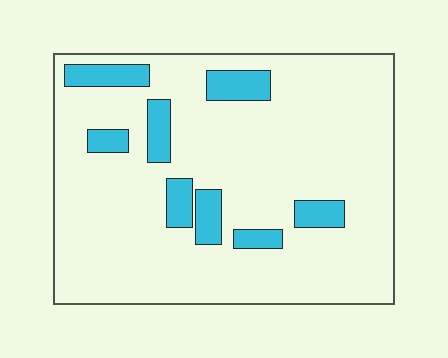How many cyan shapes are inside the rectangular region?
8.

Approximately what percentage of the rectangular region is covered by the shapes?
Approximately 15%.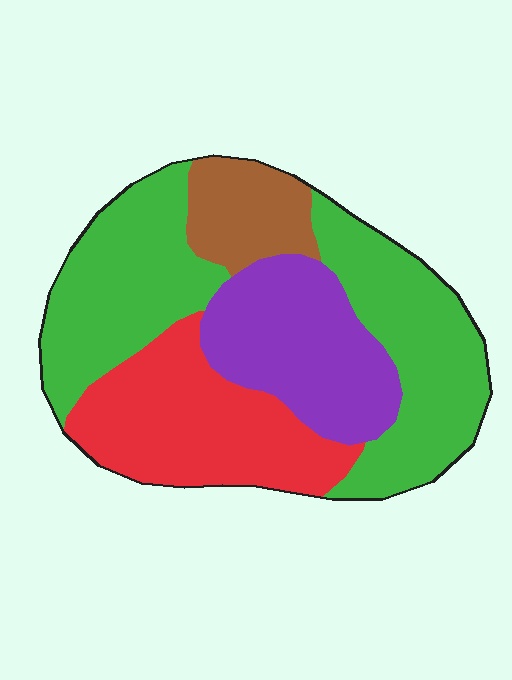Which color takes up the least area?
Brown, at roughly 10%.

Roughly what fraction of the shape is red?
Red covers about 25% of the shape.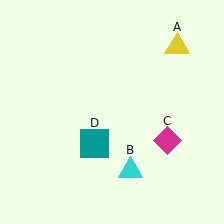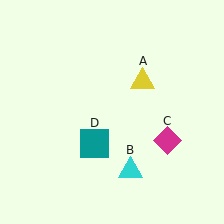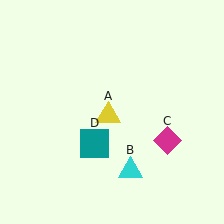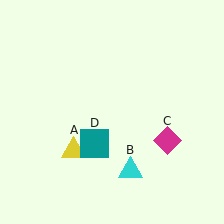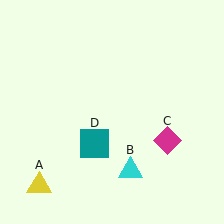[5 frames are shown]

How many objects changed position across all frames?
1 object changed position: yellow triangle (object A).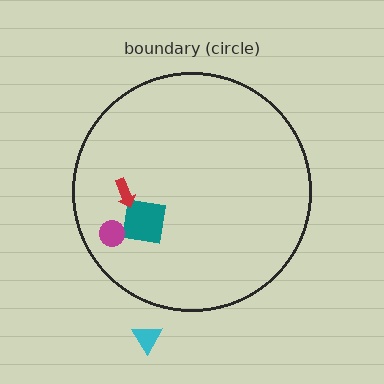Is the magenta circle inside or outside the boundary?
Inside.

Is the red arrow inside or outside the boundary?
Inside.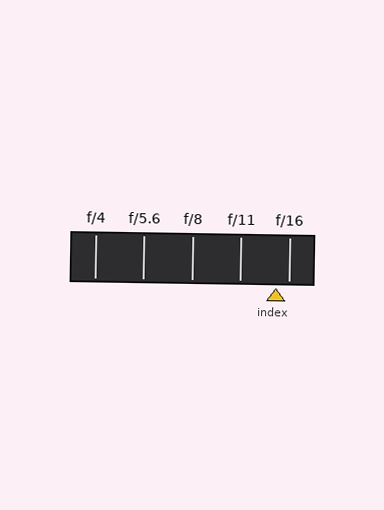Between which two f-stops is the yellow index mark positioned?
The index mark is between f/11 and f/16.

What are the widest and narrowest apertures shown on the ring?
The widest aperture shown is f/4 and the narrowest is f/16.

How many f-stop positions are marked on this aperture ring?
There are 5 f-stop positions marked.